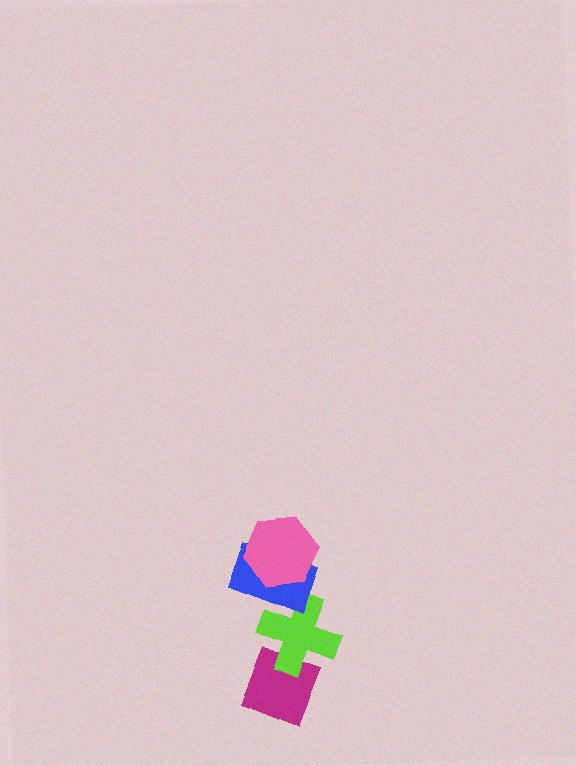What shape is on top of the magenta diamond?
The lime cross is on top of the magenta diamond.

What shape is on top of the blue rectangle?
The pink hexagon is on top of the blue rectangle.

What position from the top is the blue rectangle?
The blue rectangle is 2nd from the top.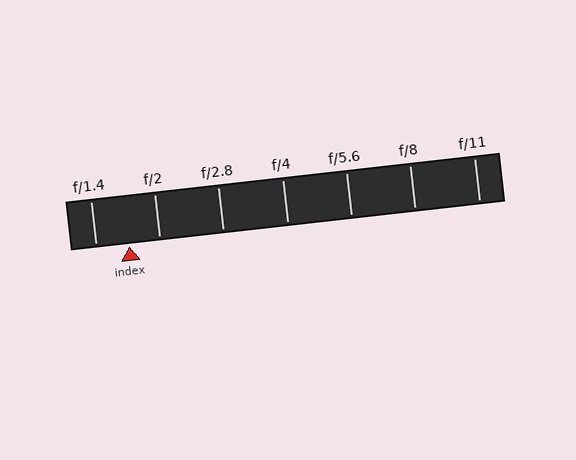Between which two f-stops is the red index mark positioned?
The index mark is between f/1.4 and f/2.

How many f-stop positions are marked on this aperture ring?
There are 7 f-stop positions marked.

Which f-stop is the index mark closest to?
The index mark is closest to f/2.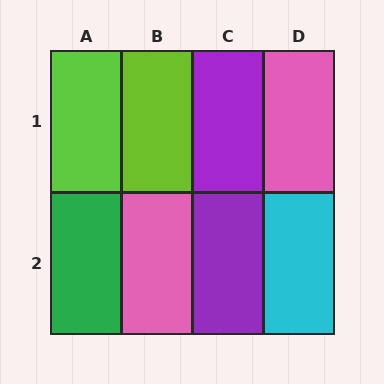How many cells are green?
1 cell is green.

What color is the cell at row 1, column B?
Lime.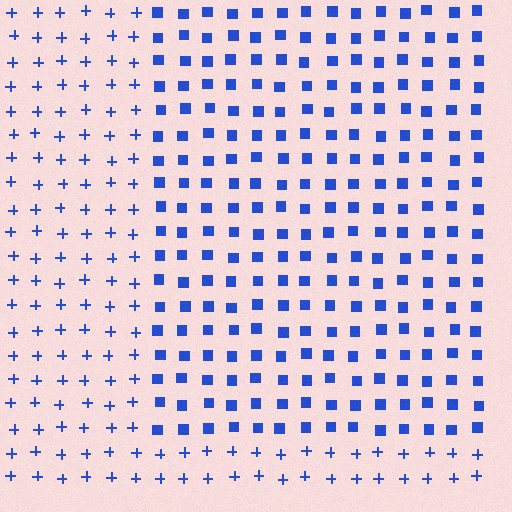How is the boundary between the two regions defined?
The boundary is defined by a change in element shape: squares inside vs. plus signs outside. All elements share the same color and spacing.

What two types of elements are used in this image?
The image uses squares inside the rectangle region and plus signs outside it.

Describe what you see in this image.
The image is filled with small blue elements arranged in a uniform grid. A rectangle-shaped region contains squares, while the surrounding area contains plus signs. The boundary is defined purely by the change in element shape.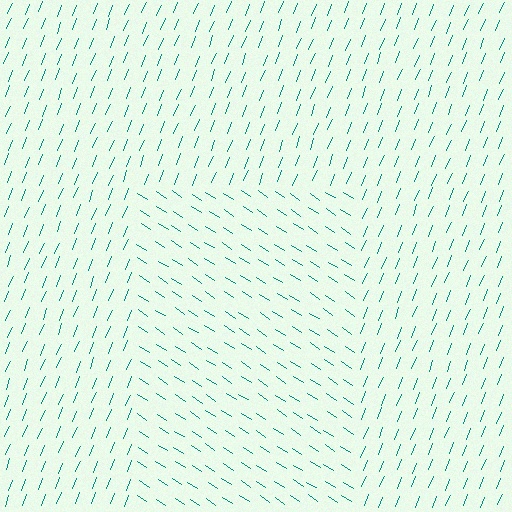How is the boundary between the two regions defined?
The boundary is defined purely by a change in line orientation (approximately 79 degrees difference). All lines are the same color and thickness.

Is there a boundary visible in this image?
Yes, there is a texture boundary formed by a change in line orientation.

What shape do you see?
I see a rectangle.